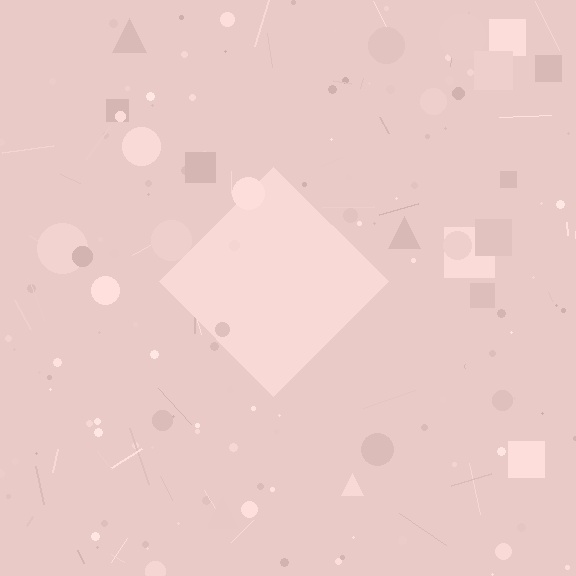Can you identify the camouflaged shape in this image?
The camouflaged shape is a diamond.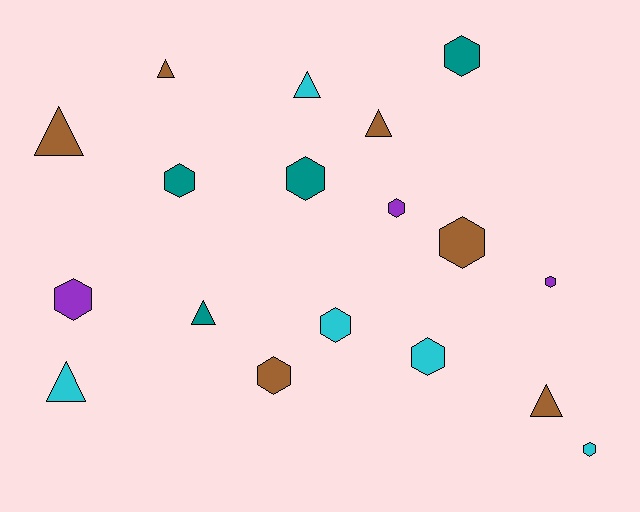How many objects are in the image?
There are 18 objects.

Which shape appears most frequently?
Hexagon, with 11 objects.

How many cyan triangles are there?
There are 2 cyan triangles.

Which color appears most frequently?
Brown, with 6 objects.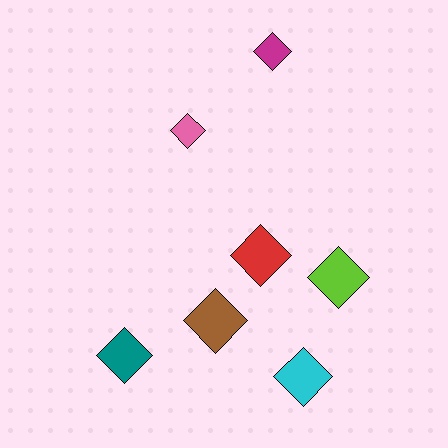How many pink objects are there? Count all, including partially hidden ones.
There is 1 pink object.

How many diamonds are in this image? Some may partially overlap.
There are 7 diamonds.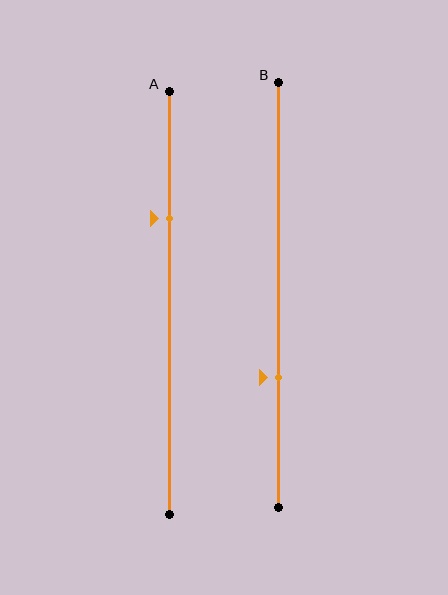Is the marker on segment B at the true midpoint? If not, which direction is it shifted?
No, the marker on segment B is shifted downward by about 19% of the segment length.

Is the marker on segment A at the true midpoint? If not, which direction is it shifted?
No, the marker on segment A is shifted upward by about 20% of the segment length.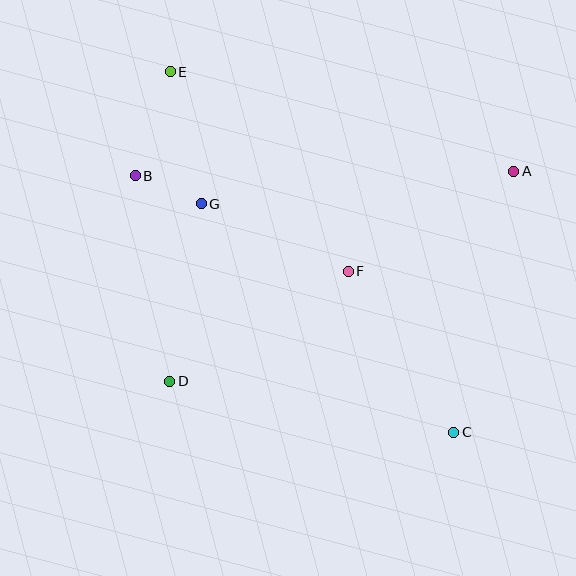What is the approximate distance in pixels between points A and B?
The distance between A and B is approximately 379 pixels.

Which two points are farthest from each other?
Points C and E are farthest from each other.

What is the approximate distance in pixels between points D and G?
The distance between D and G is approximately 180 pixels.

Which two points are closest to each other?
Points B and G are closest to each other.